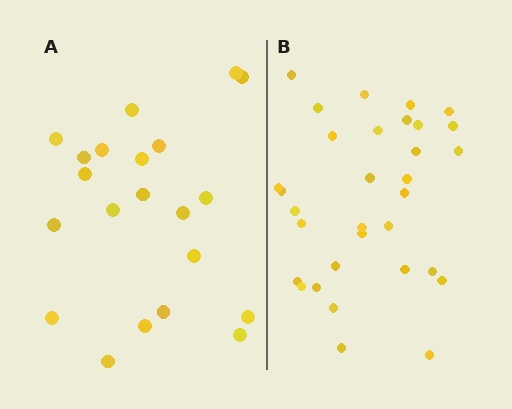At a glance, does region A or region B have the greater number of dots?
Region B (the right region) has more dots.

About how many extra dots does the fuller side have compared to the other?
Region B has roughly 12 or so more dots than region A.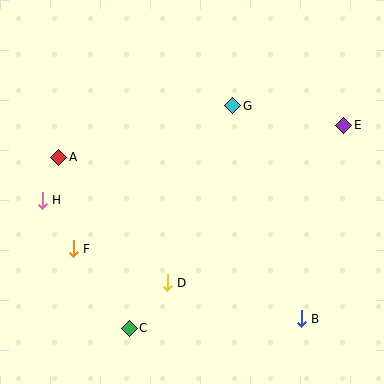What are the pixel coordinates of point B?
Point B is at (301, 319).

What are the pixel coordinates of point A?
Point A is at (59, 157).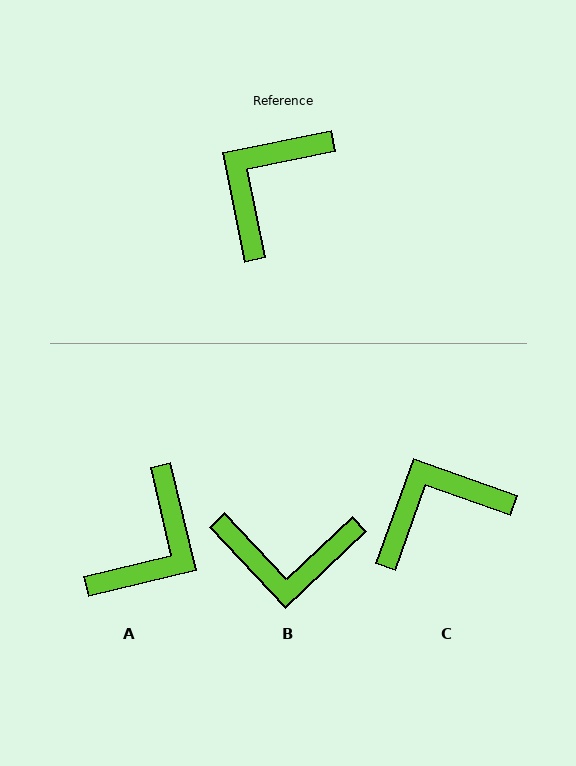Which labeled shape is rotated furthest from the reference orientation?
A, about 178 degrees away.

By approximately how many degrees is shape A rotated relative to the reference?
Approximately 178 degrees clockwise.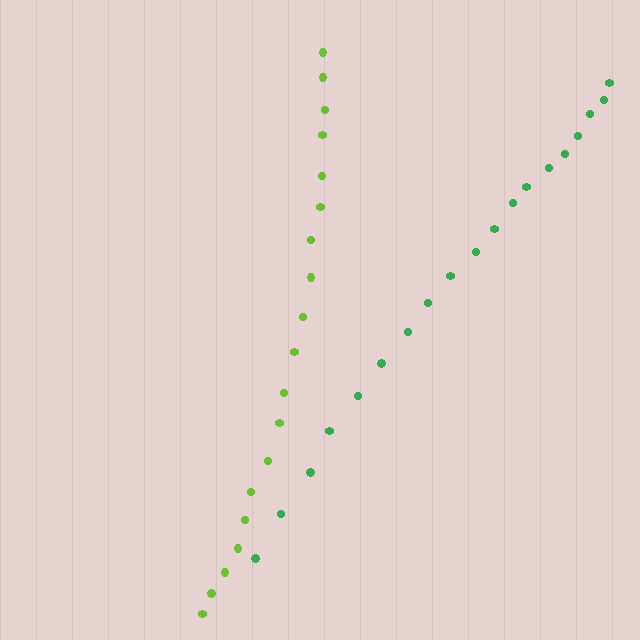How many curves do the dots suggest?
There are 2 distinct paths.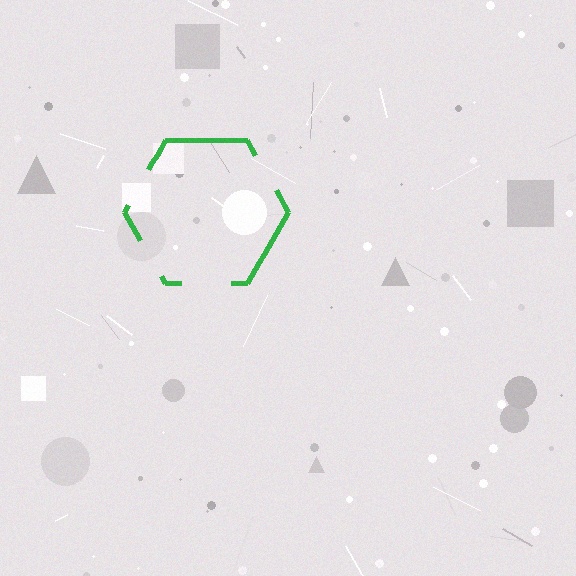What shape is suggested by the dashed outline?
The dashed outline suggests a hexagon.